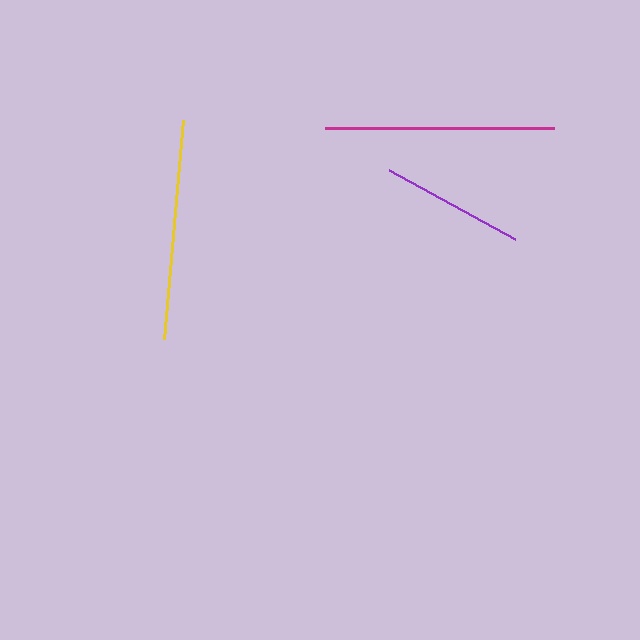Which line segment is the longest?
The magenta line is the longest at approximately 228 pixels.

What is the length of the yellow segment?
The yellow segment is approximately 220 pixels long.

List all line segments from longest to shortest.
From longest to shortest: magenta, yellow, purple.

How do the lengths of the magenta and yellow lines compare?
The magenta and yellow lines are approximately the same length.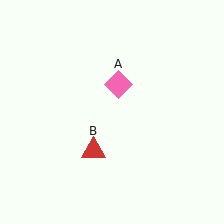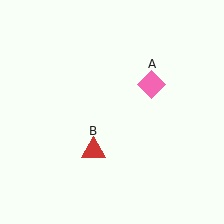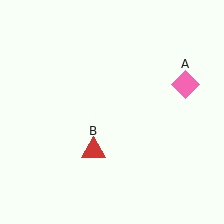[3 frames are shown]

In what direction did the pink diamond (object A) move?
The pink diamond (object A) moved right.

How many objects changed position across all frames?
1 object changed position: pink diamond (object A).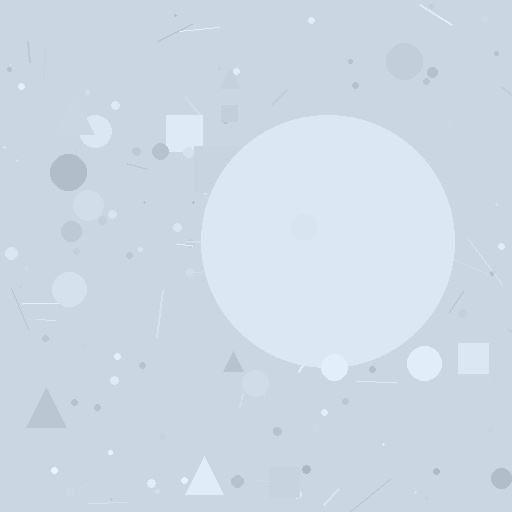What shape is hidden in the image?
A circle is hidden in the image.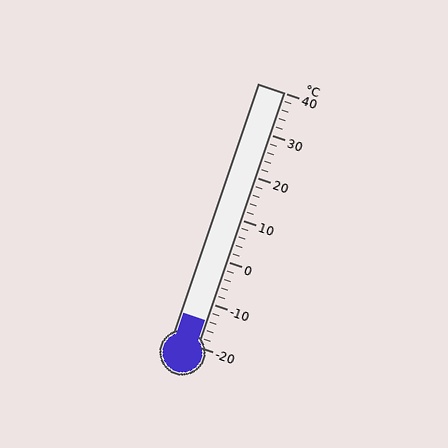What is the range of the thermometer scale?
The thermometer scale ranges from -20°C to 40°C.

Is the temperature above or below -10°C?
The temperature is below -10°C.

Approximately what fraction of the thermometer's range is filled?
The thermometer is filled to approximately 10% of its range.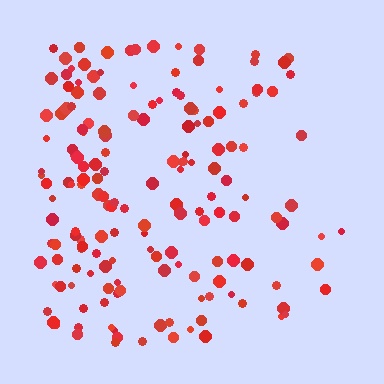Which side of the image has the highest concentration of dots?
The left.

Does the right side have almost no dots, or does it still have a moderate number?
Still a moderate number, just noticeably fewer than the left.